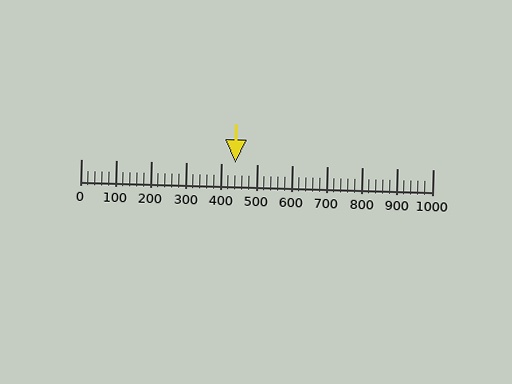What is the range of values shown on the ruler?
The ruler shows values from 0 to 1000.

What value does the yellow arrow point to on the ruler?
The yellow arrow points to approximately 440.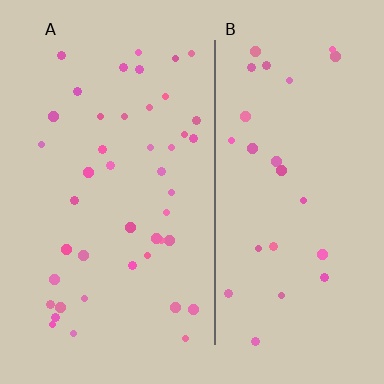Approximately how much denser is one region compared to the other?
Approximately 1.7× — region A over region B.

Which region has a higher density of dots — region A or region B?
A (the left).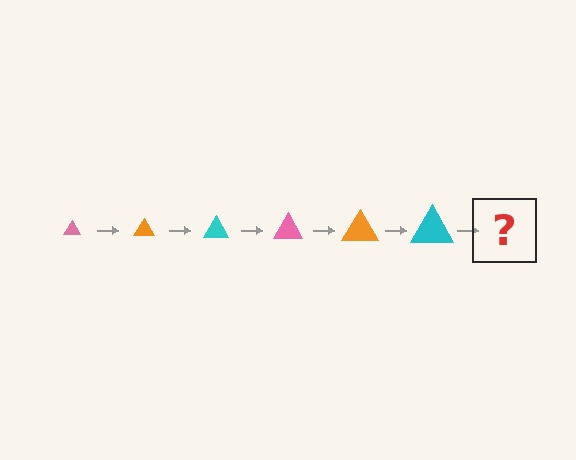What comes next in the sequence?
The next element should be a pink triangle, larger than the previous one.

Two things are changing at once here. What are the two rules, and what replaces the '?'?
The two rules are that the triangle grows larger each step and the color cycles through pink, orange, and cyan. The '?' should be a pink triangle, larger than the previous one.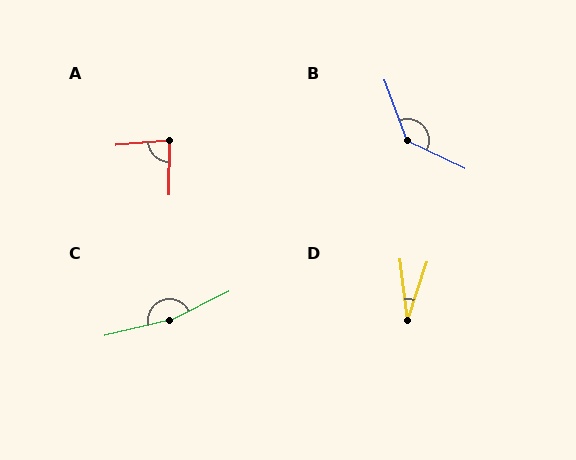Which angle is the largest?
C, at approximately 167 degrees.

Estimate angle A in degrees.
Approximately 85 degrees.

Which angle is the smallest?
D, at approximately 25 degrees.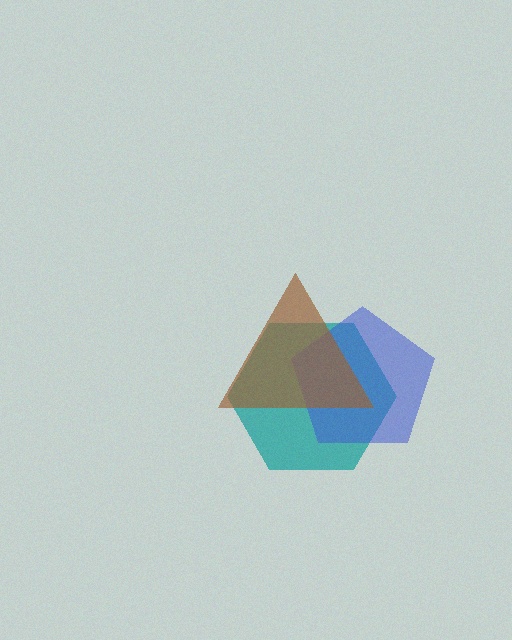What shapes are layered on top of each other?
The layered shapes are: a teal hexagon, a blue pentagon, a brown triangle.